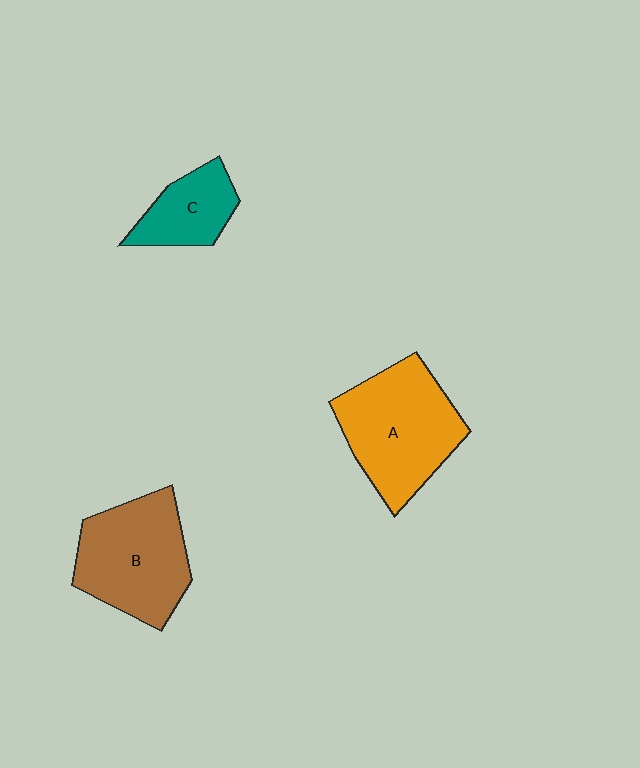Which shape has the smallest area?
Shape C (teal).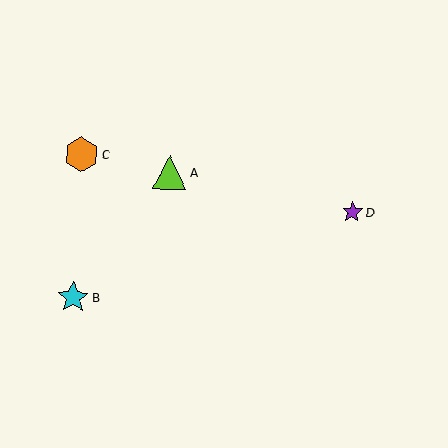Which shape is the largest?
The orange hexagon (labeled C) is the largest.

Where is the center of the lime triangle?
The center of the lime triangle is at (170, 172).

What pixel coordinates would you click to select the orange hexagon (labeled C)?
Click at (82, 154) to select the orange hexagon C.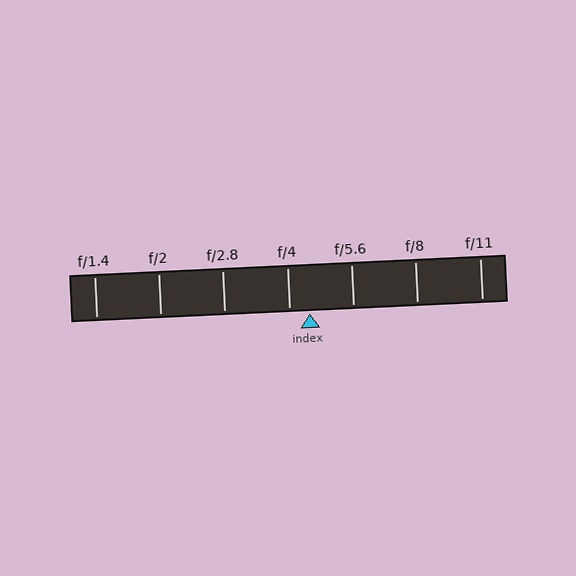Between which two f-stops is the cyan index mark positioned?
The index mark is between f/4 and f/5.6.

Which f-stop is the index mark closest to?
The index mark is closest to f/4.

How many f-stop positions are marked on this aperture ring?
There are 7 f-stop positions marked.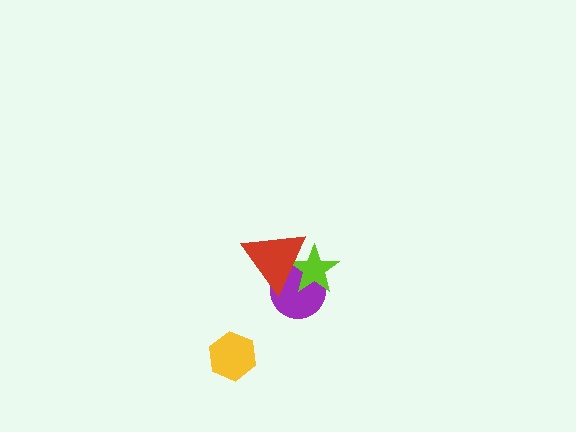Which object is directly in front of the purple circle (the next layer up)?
The lime star is directly in front of the purple circle.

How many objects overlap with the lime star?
2 objects overlap with the lime star.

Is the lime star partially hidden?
Yes, it is partially covered by another shape.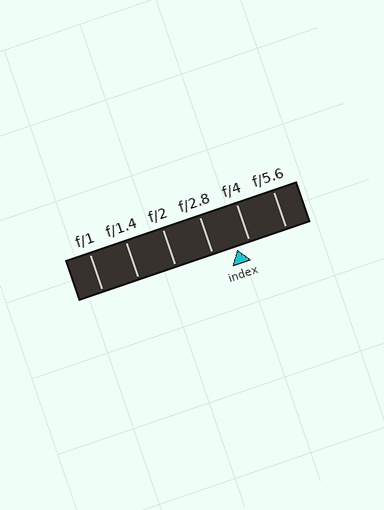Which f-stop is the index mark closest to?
The index mark is closest to f/4.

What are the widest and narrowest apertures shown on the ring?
The widest aperture shown is f/1 and the narrowest is f/5.6.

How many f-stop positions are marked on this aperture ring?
There are 6 f-stop positions marked.